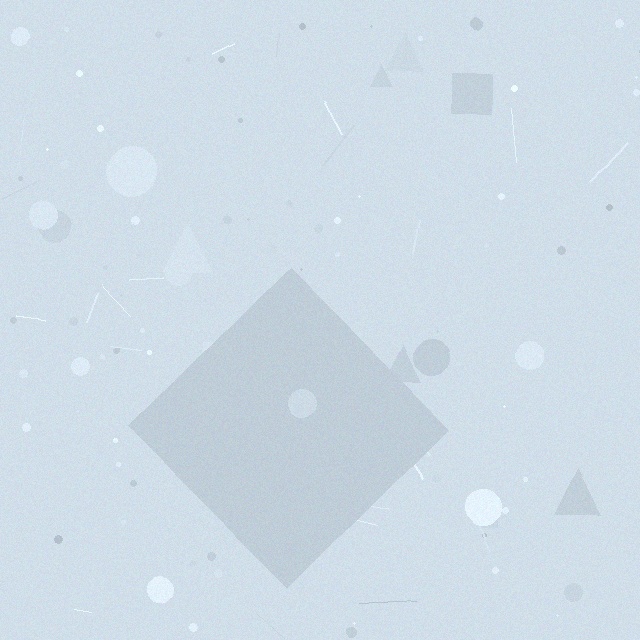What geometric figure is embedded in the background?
A diamond is embedded in the background.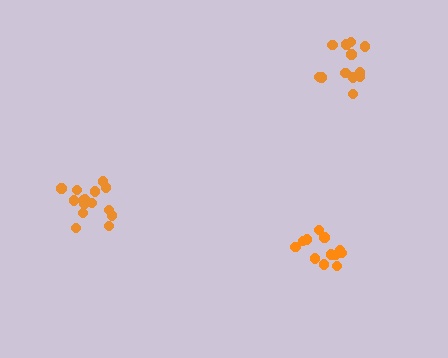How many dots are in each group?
Group 1: 15 dots, Group 2: 12 dots, Group 3: 12 dots (39 total).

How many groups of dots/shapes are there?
There are 3 groups.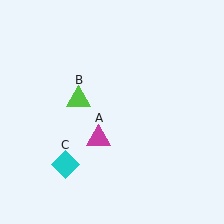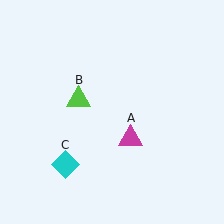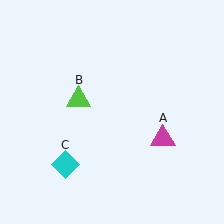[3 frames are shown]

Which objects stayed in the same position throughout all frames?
Lime triangle (object B) and cyan diamond (object C) remained stationary.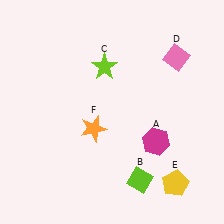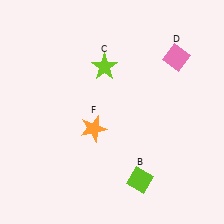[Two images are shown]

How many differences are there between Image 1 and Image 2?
There are 2 differences between the two images.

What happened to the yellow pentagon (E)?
The yellow pentagon (E) was removed in Image 2. It was in the bottom-right area of Image 1.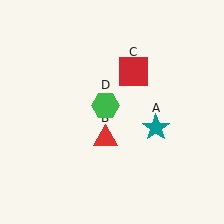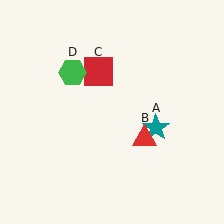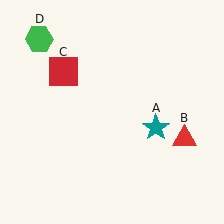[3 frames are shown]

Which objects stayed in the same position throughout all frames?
Teal star (object A) remained stationary.